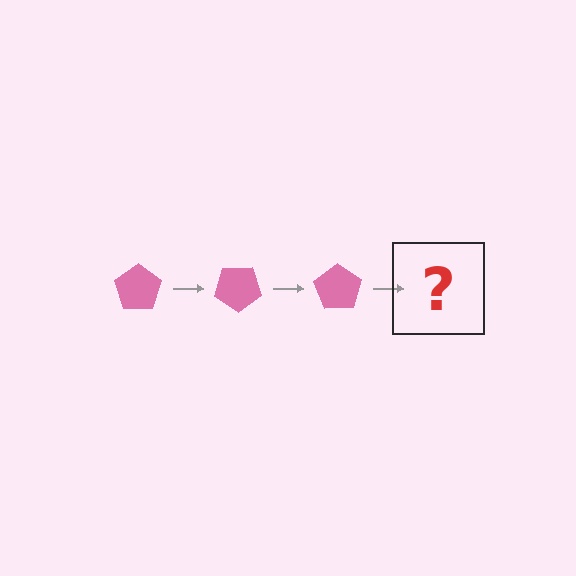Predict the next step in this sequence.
The next step is a pink pentagon rotated 105 degrees.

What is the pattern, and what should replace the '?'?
The pattern is that the pentagon rotates 35 degrees each step. The '?' should be a pink pentagon rotated 105 degrees.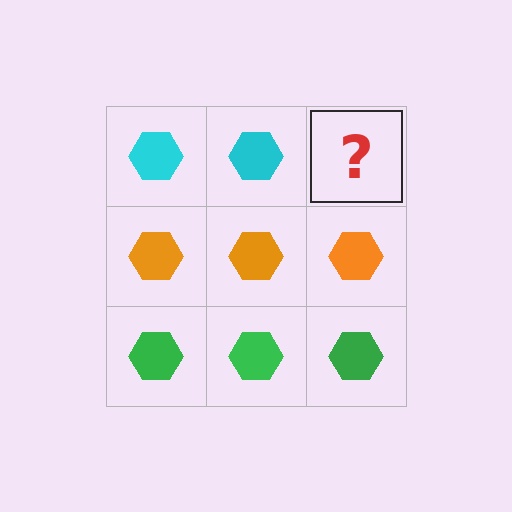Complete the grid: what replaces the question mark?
The question mark should be replaced with a cyan hexagon.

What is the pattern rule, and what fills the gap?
The rule is that each row has a consistent color. The gap should be filled with a cyan hexagon.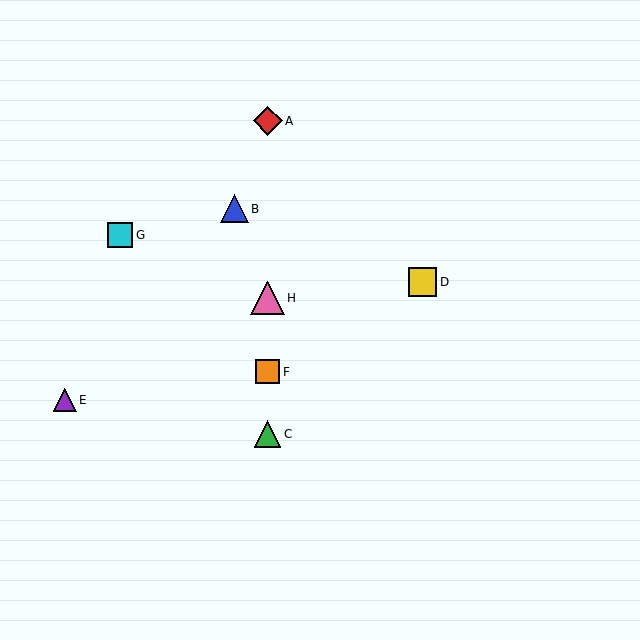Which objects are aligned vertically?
Objects A, C, F, H are aligned vertically.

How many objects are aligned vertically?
4 objects (A, C, F, H) are aligned vertically.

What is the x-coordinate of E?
Object E is at x≈65.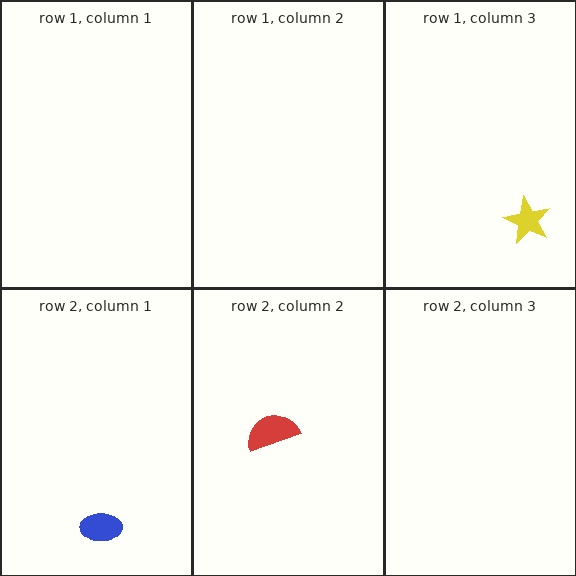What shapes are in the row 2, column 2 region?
The red semicircle.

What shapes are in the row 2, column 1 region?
The blue ellipse.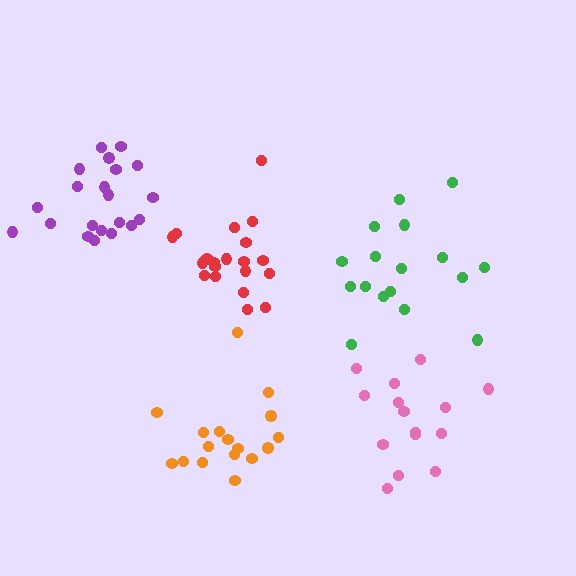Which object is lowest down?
The orange cluster is bottommost.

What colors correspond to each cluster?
The clusters are colored: red, pink, orange, green, purple.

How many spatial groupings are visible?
There are 5 spatial groupings.